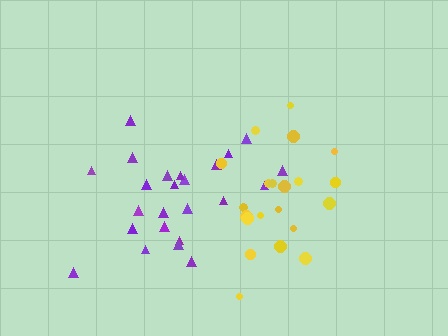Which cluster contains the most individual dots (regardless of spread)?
Purple (24).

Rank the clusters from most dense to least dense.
purple, yellow.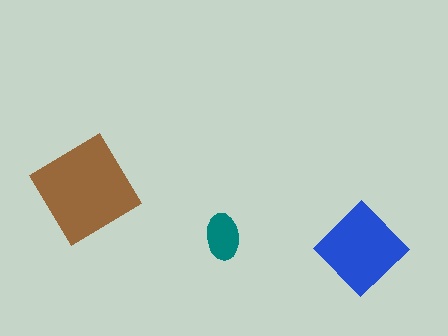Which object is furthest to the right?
The blue diamond is rightmost.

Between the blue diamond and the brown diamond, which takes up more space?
The brown diamond.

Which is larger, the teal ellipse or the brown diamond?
The brown diamond.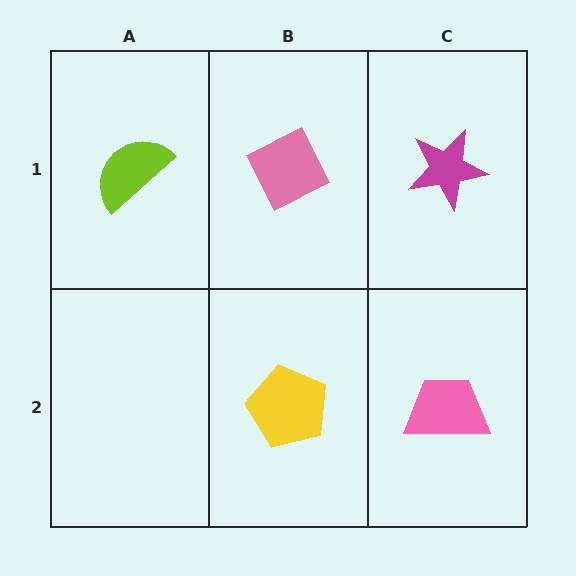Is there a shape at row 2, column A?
No, that cell is empty.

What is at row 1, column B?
A pink diamond.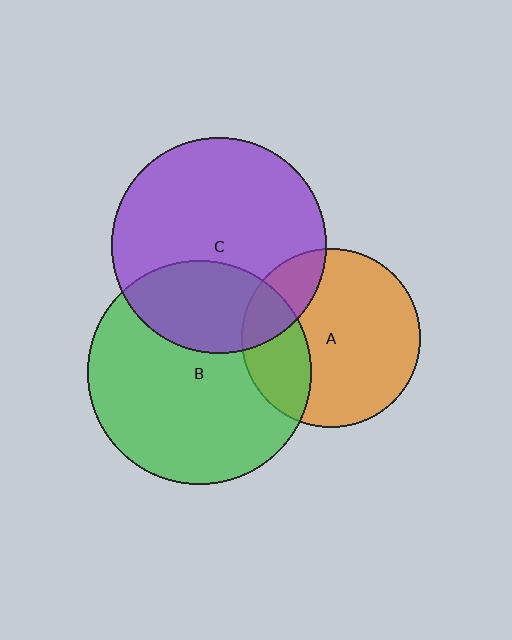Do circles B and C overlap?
Yes.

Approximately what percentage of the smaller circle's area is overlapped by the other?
Approximately 30%.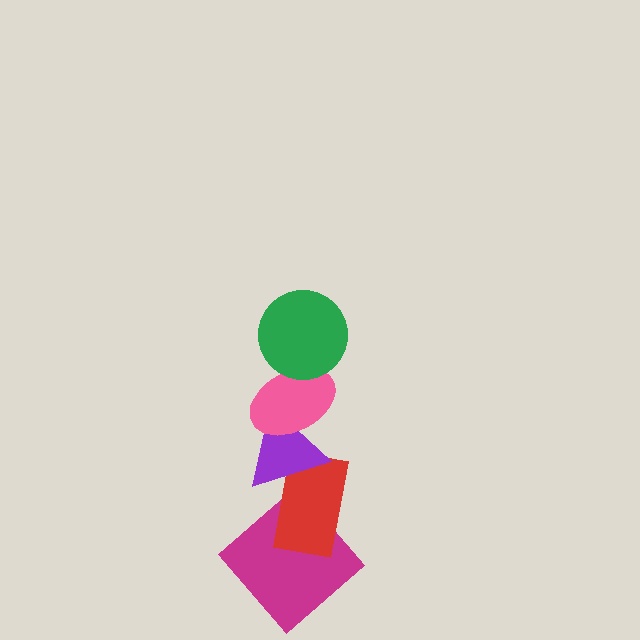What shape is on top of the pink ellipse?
The green circle is on top of the pink ellipse.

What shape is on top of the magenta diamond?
The red rectangle is on top of the magenta diamond.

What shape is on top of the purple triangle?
The pink ellipse is on top of the purple triangle.